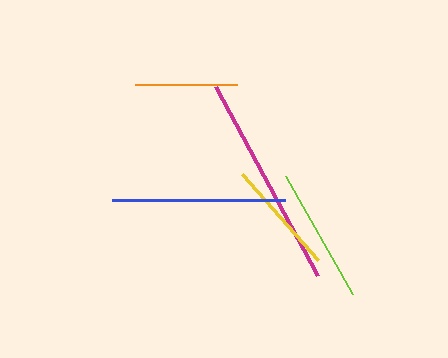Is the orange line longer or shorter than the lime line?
The lime line is longer than the orange line.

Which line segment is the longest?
The magenta line is the longest at approximately 215 pixels.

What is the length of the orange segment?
The orange segment is approximately 103 pixels long.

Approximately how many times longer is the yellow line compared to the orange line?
The yellow line is approximately 1.1 times the length of the orange line.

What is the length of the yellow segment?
The yellow segment is approximately 115 pixels long.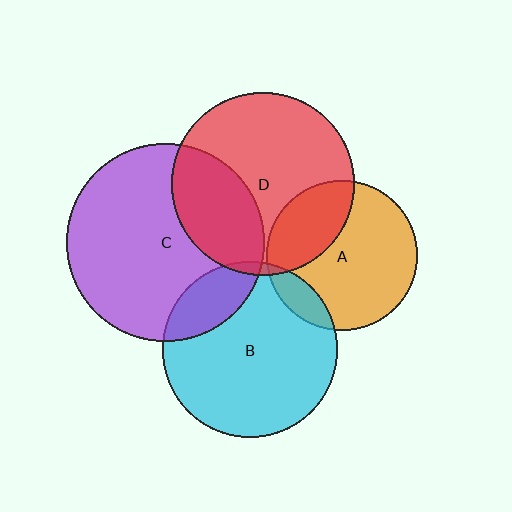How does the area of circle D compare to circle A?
Approximately 1.5 times.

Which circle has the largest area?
Circle C (purple).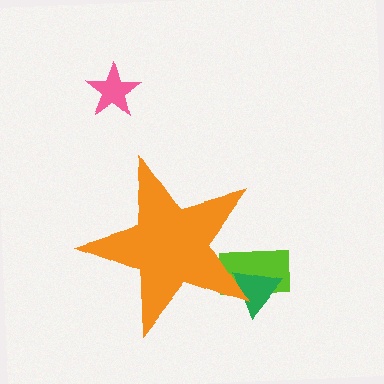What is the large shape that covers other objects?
An orange star.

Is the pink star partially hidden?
No, the pink star is fully visible.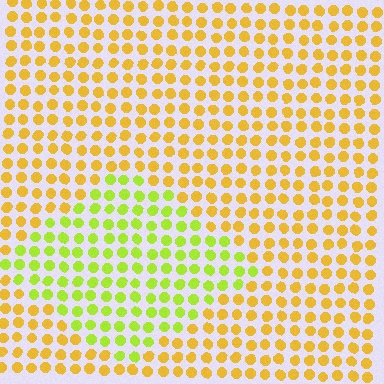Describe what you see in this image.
The image is filled with small yellow elements in a uniform arrangement. A diamond-shaped region is visible where the elements are tinted to a slightly different hue, forming a subtle color boundary.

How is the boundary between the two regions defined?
The boundary is defined purely by a slight shift in hue (about 39 degrees). Spacing, size, and orientation are identical on both sides.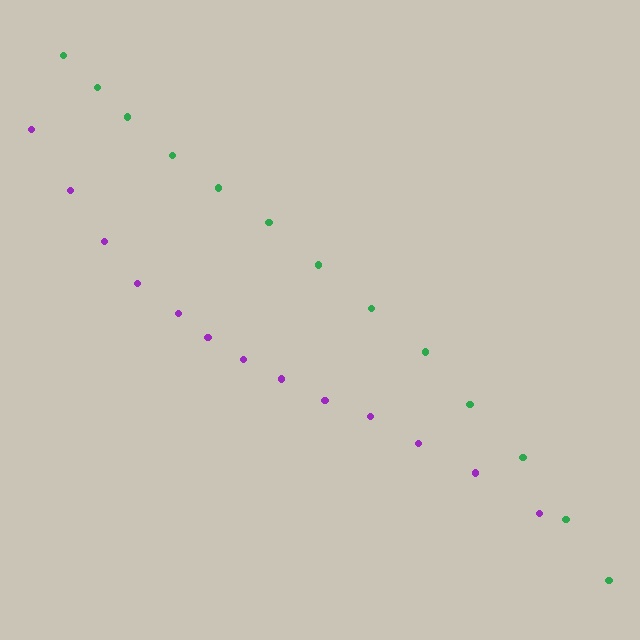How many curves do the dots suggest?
There are 2 distinct paths.